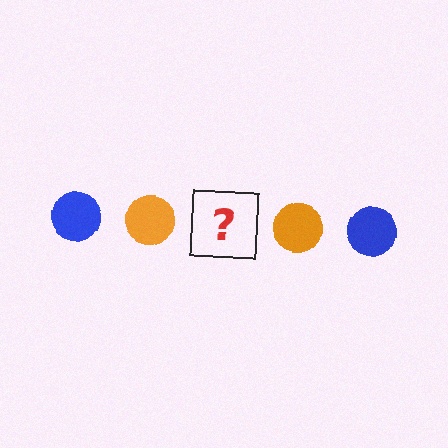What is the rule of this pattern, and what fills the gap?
The rule is that the pattern cycles through blue, orange circles. The gap should be filled with a blue circle.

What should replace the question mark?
The question mark should be replaced with a blue circle.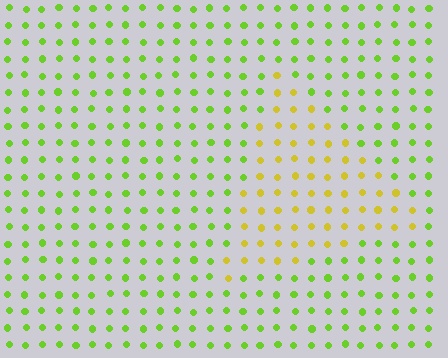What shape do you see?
I see a triangle.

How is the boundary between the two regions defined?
The boundary is defined purely by a slight shift in hue (about 41 degrees). Spacing, size, and orientation are identical on both sides.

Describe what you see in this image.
The image is filled with small lime elements in a uniform arrangement. A triangle-shaped region is visible where the elements are tinted to a slightly different hue, forming a subtle color boundary.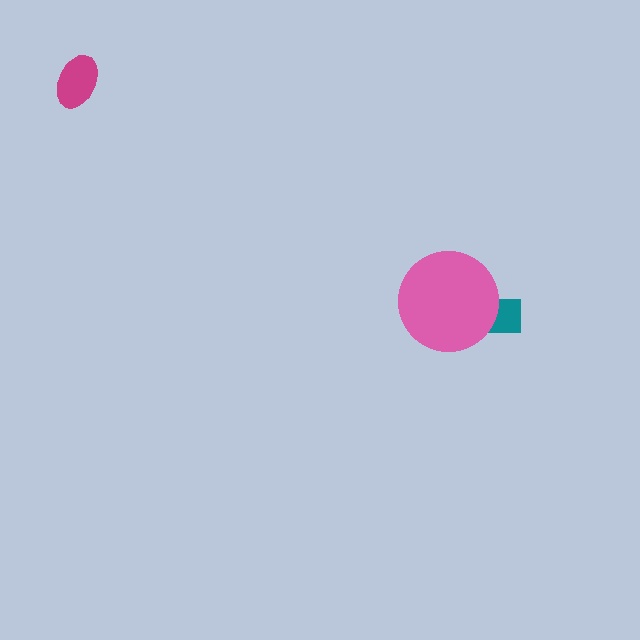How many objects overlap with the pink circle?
1 object overlaps with the pink circle.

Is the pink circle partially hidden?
No, no other shape covers it.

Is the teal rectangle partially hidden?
Yes, it is partially covered by another shape.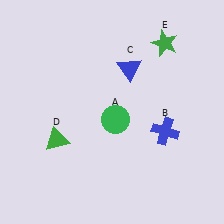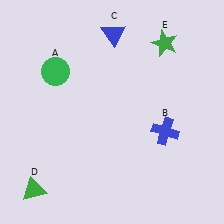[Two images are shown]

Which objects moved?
The objects that moved are: the green circle (A), the blue triangle (C), the green triangle (D).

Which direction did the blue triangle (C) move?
The blue triangle (C) moved up.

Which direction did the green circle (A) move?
The green circle (A) moved left.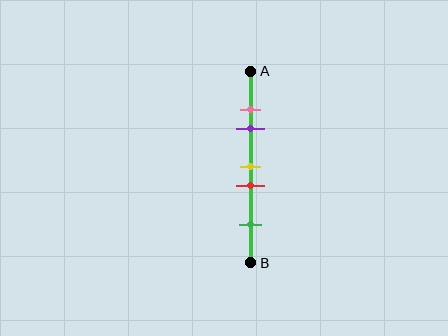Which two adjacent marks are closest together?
The pink and purple marks are the closest adjacent pair.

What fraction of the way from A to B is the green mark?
The green mark is approximately 80% (0.8) of the way from A to B.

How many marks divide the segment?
There are 5 marks dividing the segment.